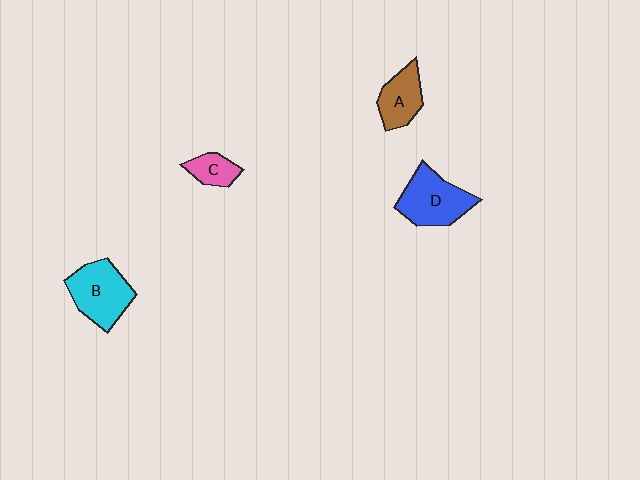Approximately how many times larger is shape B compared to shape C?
Approximately 2.2 times.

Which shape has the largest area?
Shape D (blue).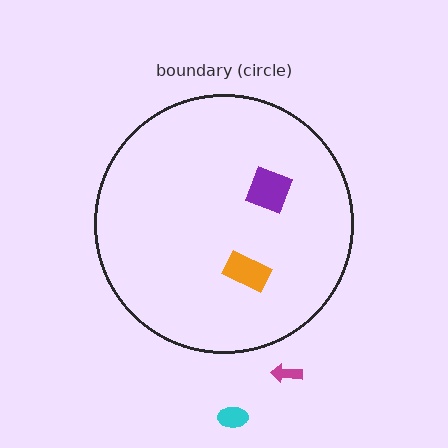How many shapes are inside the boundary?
2 inside, 2 outside.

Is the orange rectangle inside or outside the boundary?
Inside.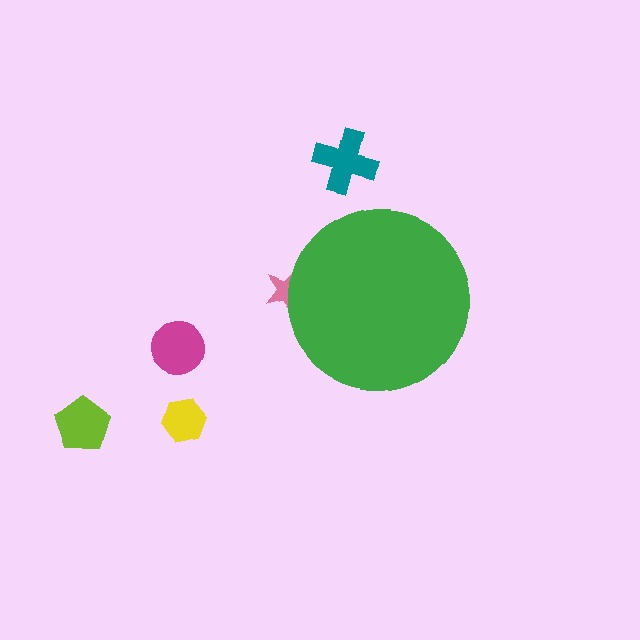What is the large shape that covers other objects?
A green circle.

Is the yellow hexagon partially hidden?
No, the yellow hexagon is fully visible.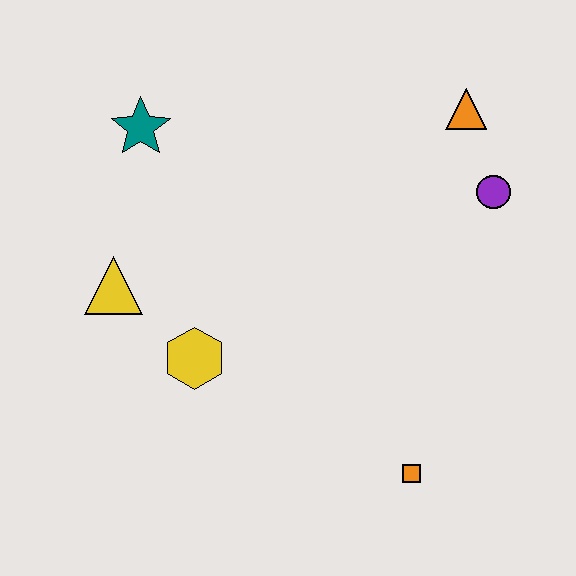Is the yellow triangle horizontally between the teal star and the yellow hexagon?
No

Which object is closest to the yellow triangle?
The yellow hexagon is closest to the yellow triangle.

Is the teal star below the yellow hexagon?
No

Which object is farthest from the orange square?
The teal star is farthest from the orange square.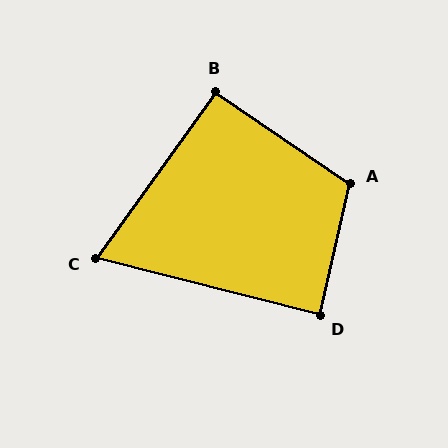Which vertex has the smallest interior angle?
C, at approximately 68 degrees.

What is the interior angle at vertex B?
Approximately 91 degrees (approximately right).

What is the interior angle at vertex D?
Approximately 89 degrees (approximately right).